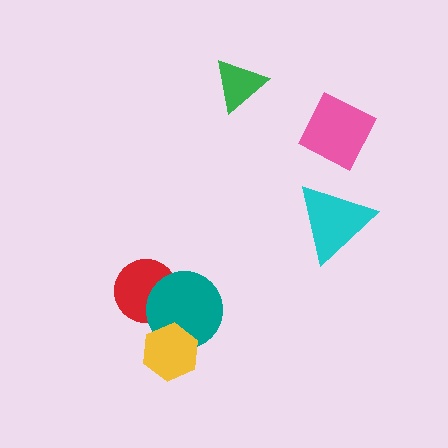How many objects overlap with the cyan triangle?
0 objects overlap with the cyan triangle.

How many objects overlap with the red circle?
1 object overlaps with the red circle.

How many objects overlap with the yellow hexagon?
1 object overlaps with the yellow hexagon.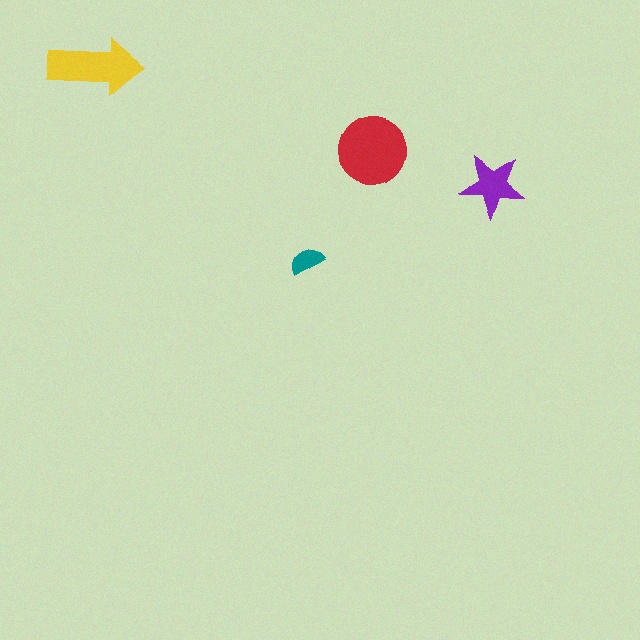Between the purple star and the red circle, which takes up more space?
The red circle.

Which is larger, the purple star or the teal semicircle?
The purple star.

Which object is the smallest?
The teal semicircle.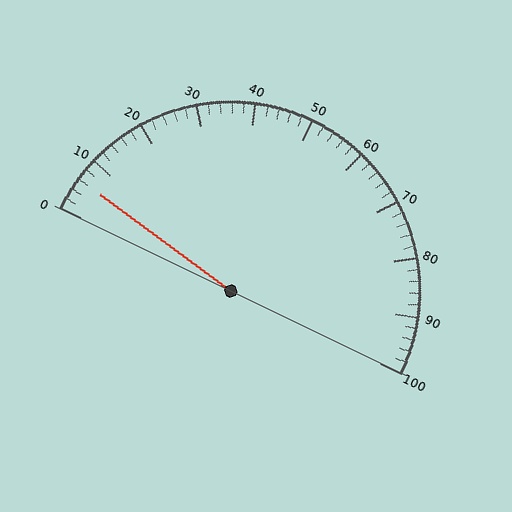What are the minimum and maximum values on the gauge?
The gauge ranges from 0 to 100.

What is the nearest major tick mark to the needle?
The nearest major tick mark is 10.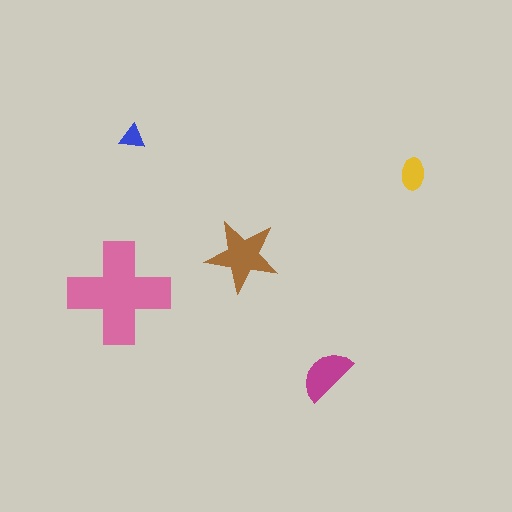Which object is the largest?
The pink cross.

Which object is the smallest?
The blue triangle.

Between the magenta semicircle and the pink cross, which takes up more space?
The pink cross.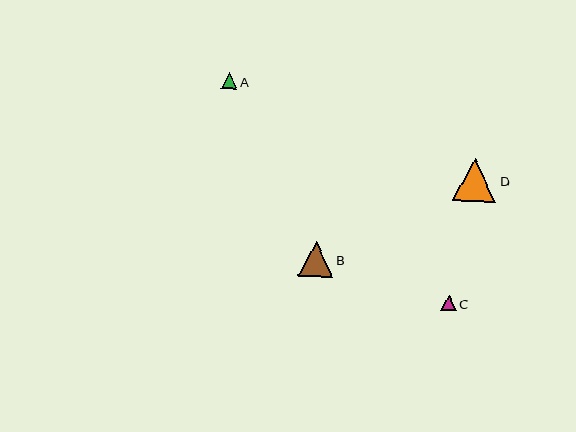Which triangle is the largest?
Triangle D is the largest with a size of approximately 44 pixels.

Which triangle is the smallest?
Triangle C is the smallest with a size of approximately 15 pixels.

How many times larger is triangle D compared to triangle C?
Triangle D is approximately 2.8 times the size of triangle C.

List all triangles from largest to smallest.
From largest to smallest: D, B, A, C.